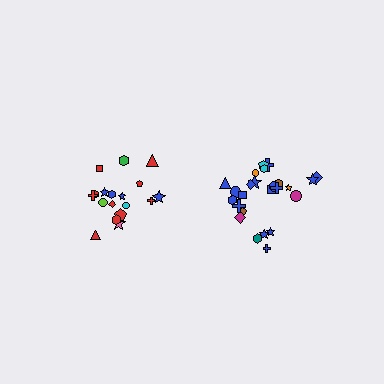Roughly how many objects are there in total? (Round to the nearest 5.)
Roughly 45 objects in total.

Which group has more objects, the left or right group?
The right group.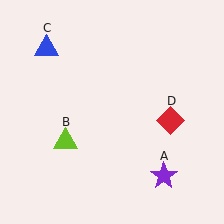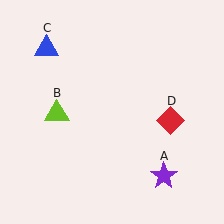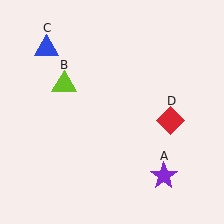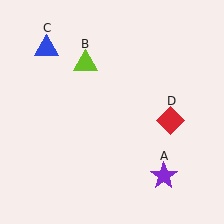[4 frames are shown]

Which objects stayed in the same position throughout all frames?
Purple star (object A) and blue triangle (object C) and red diamond (object D) remained stationary.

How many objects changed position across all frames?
1 object changed position: lime triangle (object B).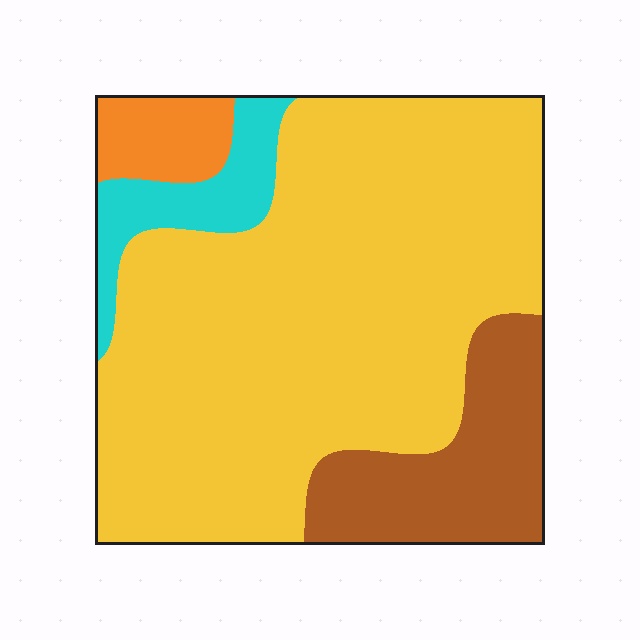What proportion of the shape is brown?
Brown takes up less than a quarter of the shape.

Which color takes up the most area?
Yellow, at roughly 70%.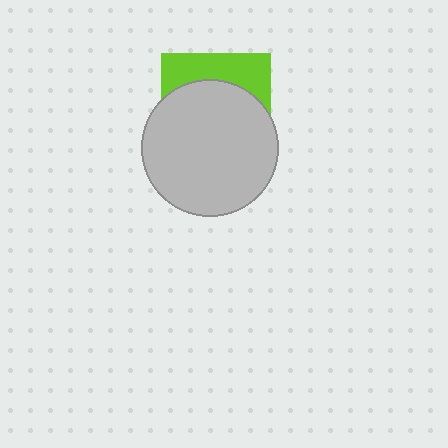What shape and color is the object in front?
The object in front is a light gray circle.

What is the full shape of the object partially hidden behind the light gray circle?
The partially hidden object is a lime square.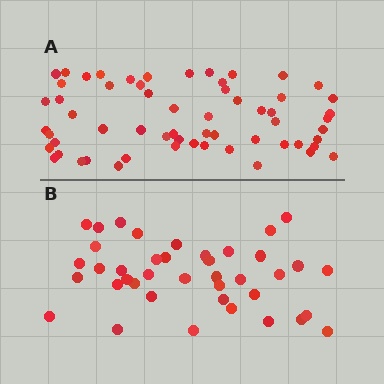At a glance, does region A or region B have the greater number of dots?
Region A (the top region) has more dots.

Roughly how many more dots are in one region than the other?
Region A has approximately 20 more dots than region B.